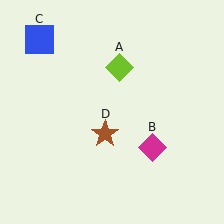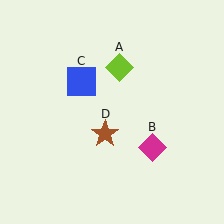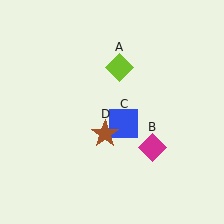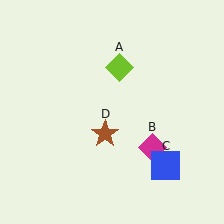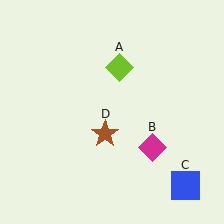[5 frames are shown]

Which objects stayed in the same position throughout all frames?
Lime diamond (object A) and magenta diamond (object B) and brown star (object D) remained stationary.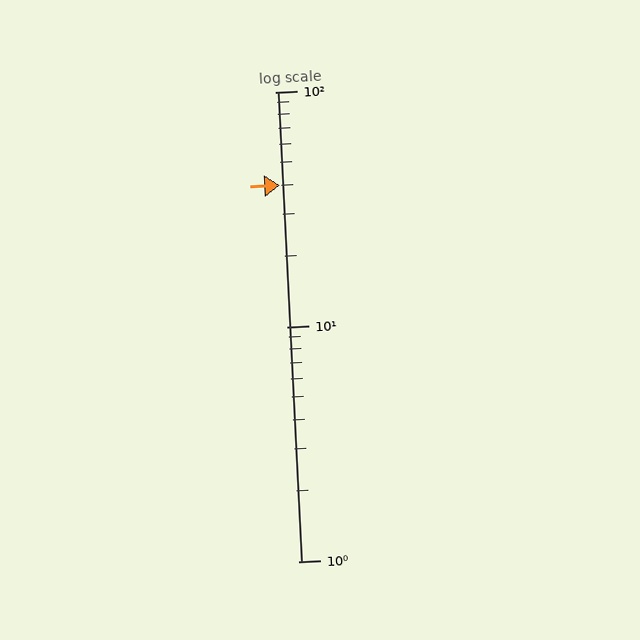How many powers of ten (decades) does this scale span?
The scale spans 2 decades, from 1 to 100.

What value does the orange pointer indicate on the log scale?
The pointer indicates approximately 40.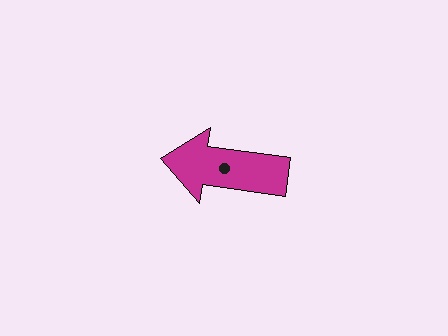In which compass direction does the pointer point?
West.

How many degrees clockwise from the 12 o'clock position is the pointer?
Approximately 278 degrees.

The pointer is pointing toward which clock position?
Roughly 9 o'clock.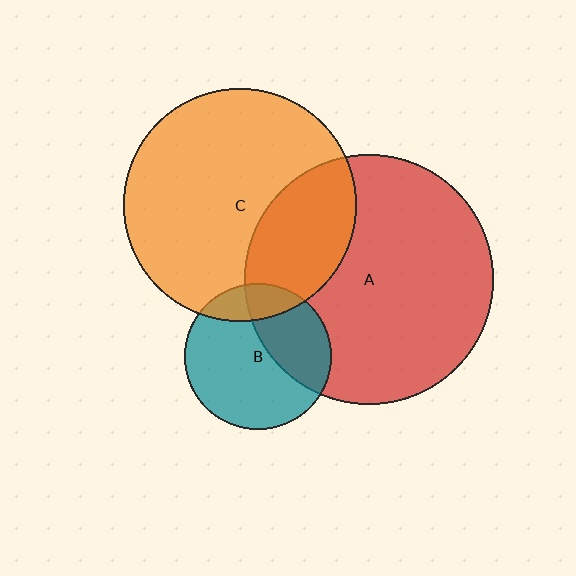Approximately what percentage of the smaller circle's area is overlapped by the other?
Approximately 30%.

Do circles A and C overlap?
Yes.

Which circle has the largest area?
Circle A (red).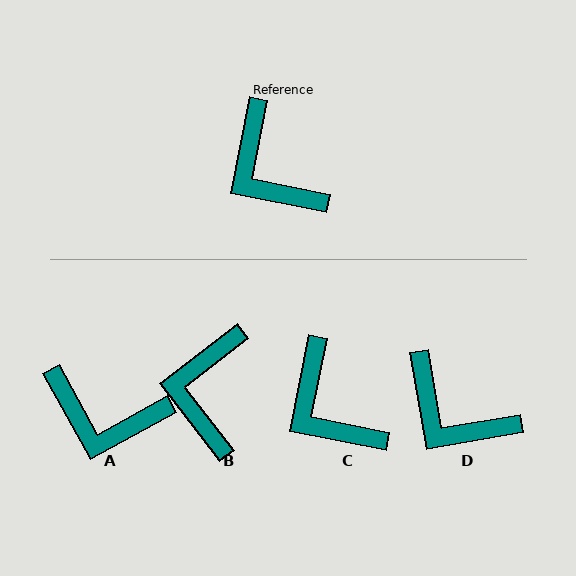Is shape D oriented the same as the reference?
No, it is off by about 21 degrees.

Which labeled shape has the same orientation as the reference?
C.